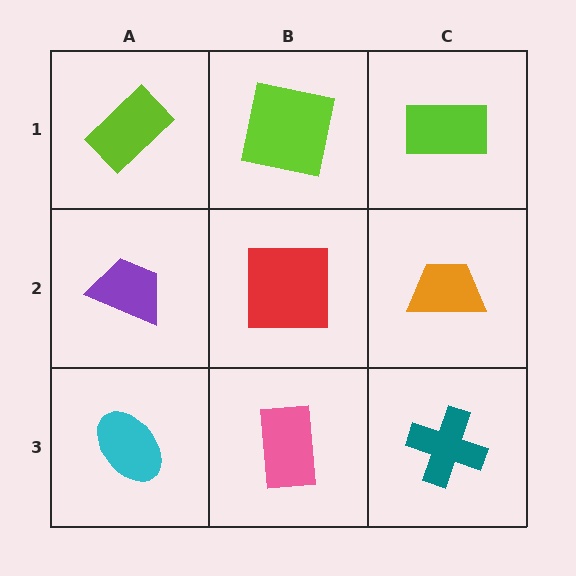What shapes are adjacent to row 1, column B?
A red square (row 2, column B), a lime rectangle (row 1, column A), a lime rectangle (row 1, column C).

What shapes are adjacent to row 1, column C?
An orange trapezoid (row 2, column C), a lime square (row 1, column B).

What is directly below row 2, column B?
A pink rectangle.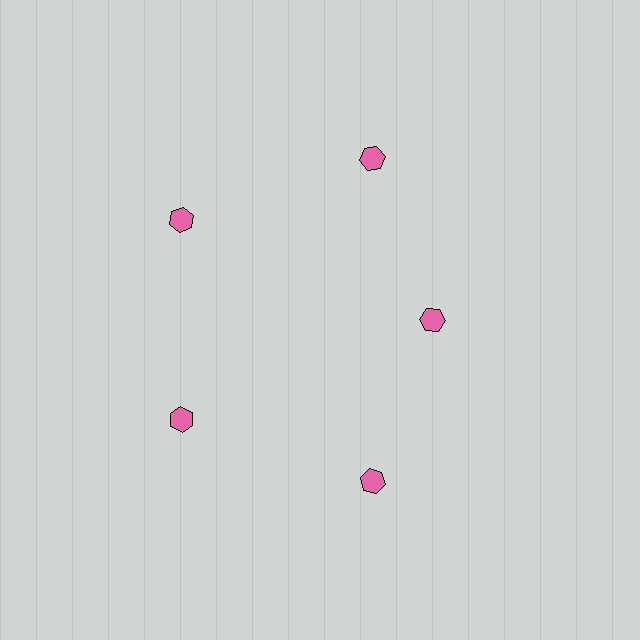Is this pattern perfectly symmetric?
No. The 5 pink hexagons are arranged in a ring, but one element near the 3 o'clock position is pulled inward toward the center, breaking the 5-fold rotational symmetry.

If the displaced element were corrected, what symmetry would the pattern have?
It would have 5-fold rotational symmetry — the pattern would map onto itself every 72 degrees.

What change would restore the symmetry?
The symmetry would be restored by moving it outward, back onto the ring so that all 5 hexagons sit at equal angles and equal distance from the center.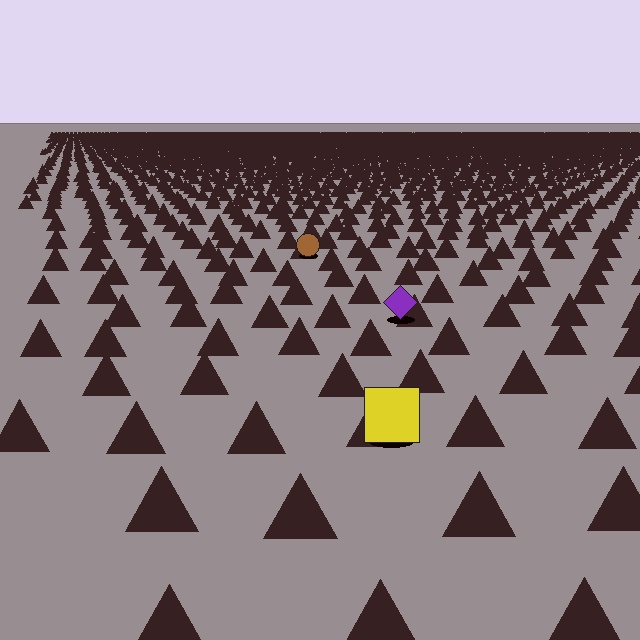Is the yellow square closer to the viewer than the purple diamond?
Yes. The yellow square is closer — you can tell from the texture gradient: the ground texture is coarser near it.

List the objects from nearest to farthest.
From nearest to farthest: the yellow square, the purple diamond, the brown circle.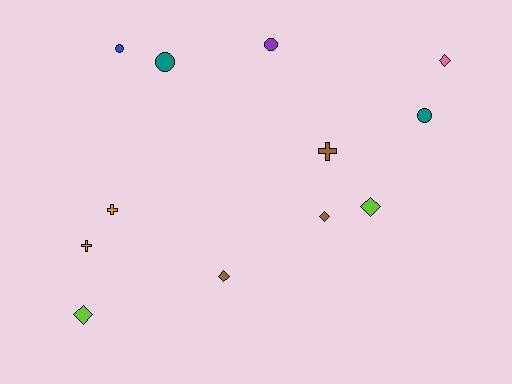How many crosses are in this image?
There are 3 crosses.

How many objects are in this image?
There are 12 objects.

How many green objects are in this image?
There are no green objects.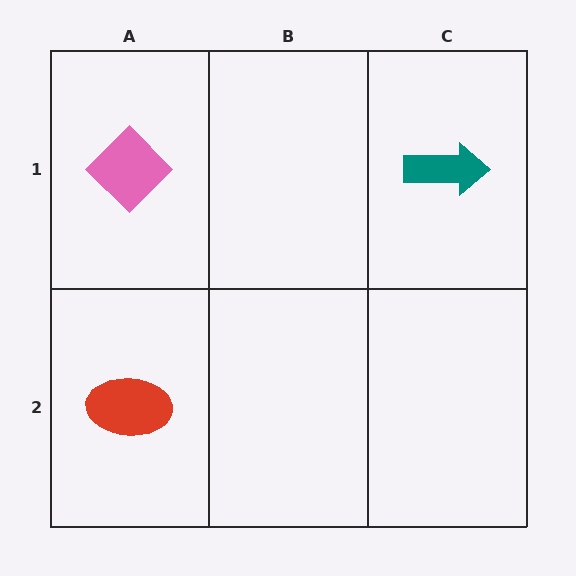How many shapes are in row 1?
2 shapes.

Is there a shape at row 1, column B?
No, that cell is empty.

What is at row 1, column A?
A pink diamond.